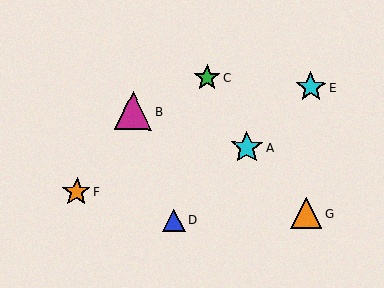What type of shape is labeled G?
Shape G is an orange triangle.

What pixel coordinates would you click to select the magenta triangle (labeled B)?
Click at (133, 111) to select the magenta triangle B.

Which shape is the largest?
The magenta triangle (labeled B) is the largest.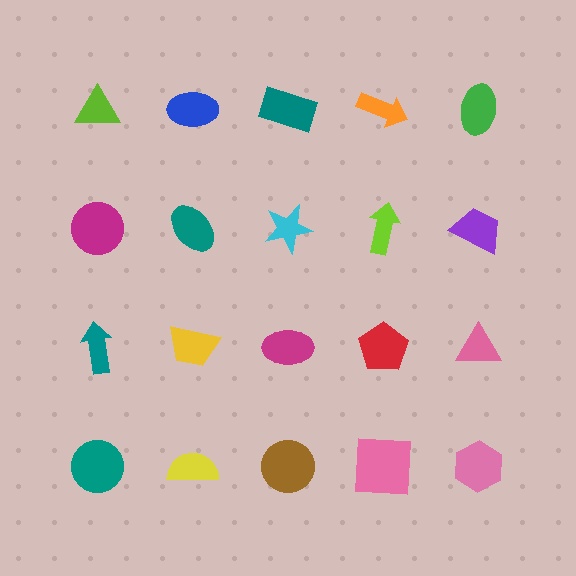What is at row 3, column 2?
A yellow trapezoid.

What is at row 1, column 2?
A blue ellipse.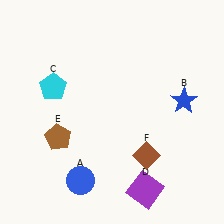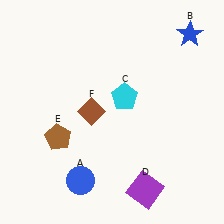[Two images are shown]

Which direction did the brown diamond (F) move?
The brown diamond (F) moved left.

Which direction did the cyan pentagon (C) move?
The cyan pentagon (C) moved right.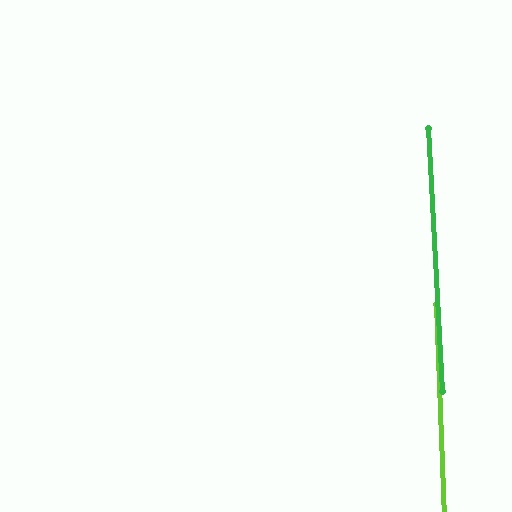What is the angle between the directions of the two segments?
Approximately 1 degree.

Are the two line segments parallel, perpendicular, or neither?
Parallel — their directions differ by only 0.9°.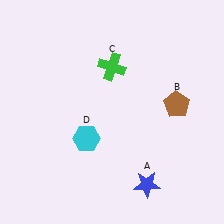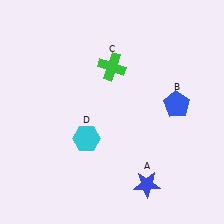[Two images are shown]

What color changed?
The pentagon (B) changed from brown in Image 1 to blue in Image 2.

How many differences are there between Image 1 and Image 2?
There is 1 difference between the two images.